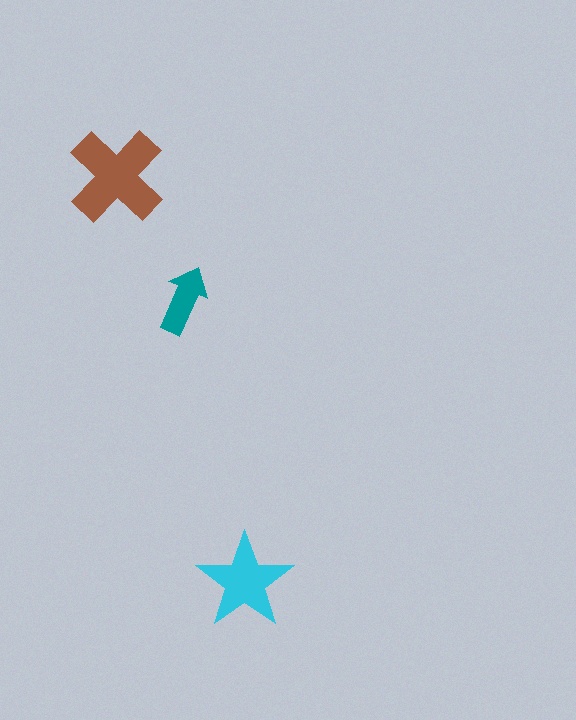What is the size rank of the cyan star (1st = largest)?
2nd.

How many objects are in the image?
There are 3 objects in the image.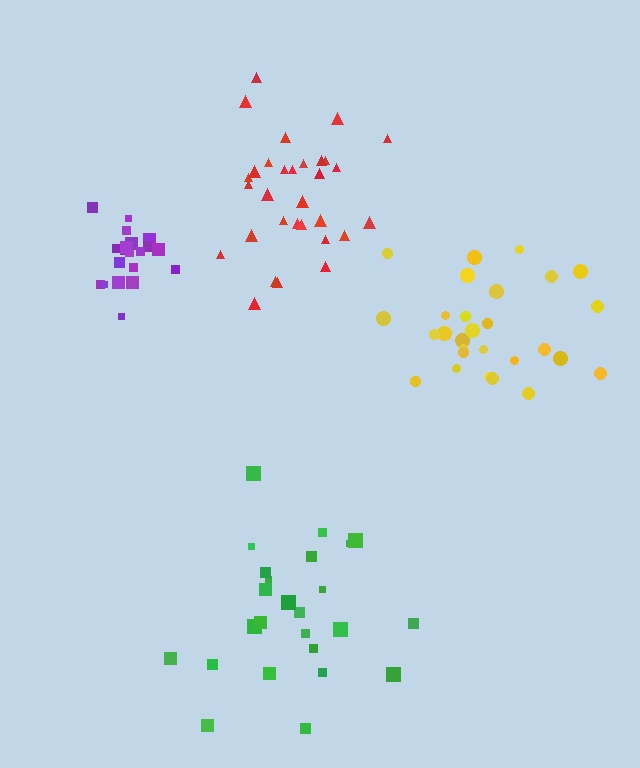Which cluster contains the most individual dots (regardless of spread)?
Red (31).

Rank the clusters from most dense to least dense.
purple, yellow, red, green.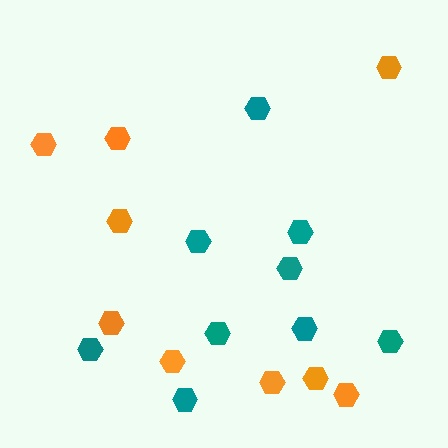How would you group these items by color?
There are 2 groups: one group of teal hexagons (9) and one group of orange hexagons (9).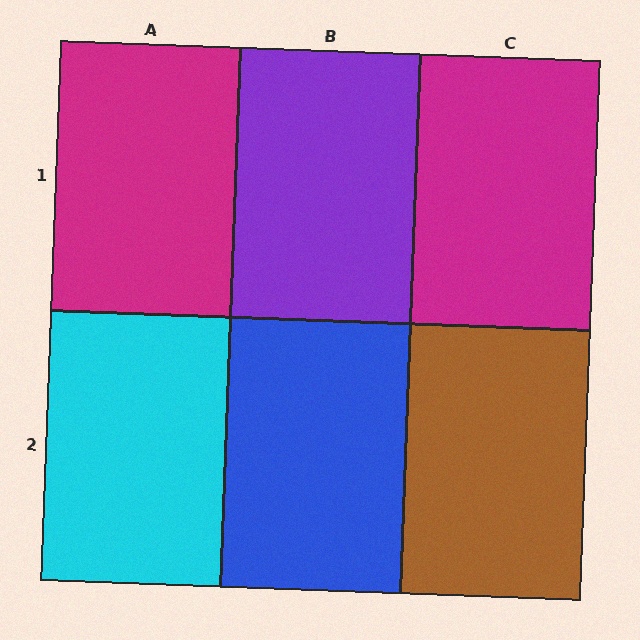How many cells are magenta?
2 cells are magenta.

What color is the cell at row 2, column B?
Blue.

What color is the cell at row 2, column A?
Cyan.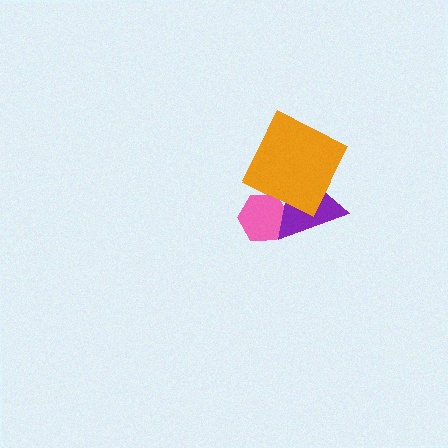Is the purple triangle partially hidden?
Yes, it is partially covered by another shape.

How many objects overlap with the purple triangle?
2 objects overlap with the purple triangle.